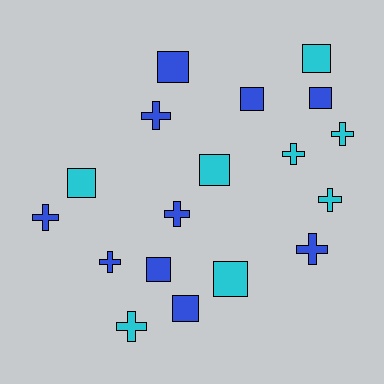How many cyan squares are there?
There are 4 cyan squares.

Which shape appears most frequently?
Cross, with 9 objects.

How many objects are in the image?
There are 18 objects.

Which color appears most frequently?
Blue, with 10 objects.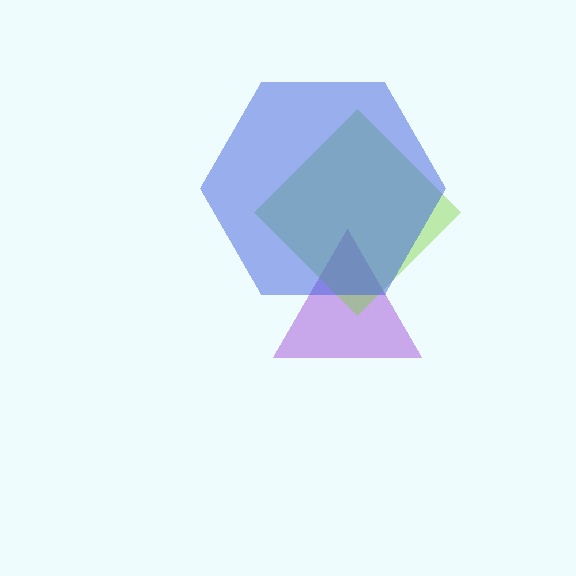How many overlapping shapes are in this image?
There are 3 overlapping shapes in the image.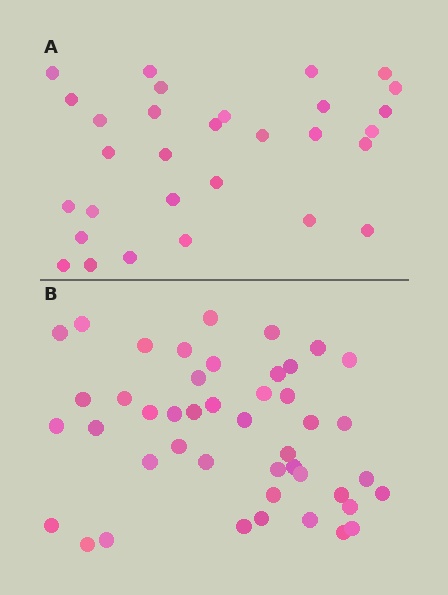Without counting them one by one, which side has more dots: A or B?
Region B (the bottom region) has more dots.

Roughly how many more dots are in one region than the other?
Region B has approximately 15 more dots than region A.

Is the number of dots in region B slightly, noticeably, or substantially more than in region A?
Region B has substantially more. The ratio is roughly 1.5 to 1.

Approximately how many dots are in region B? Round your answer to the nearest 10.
About 40 dots. (The exact count is 45, which rounds to 40.)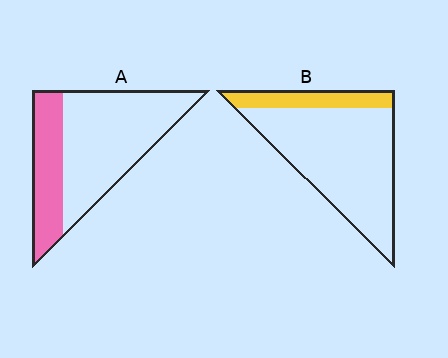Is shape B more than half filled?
No.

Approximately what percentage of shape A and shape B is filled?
A is approximately 30% and B is approximately 20%.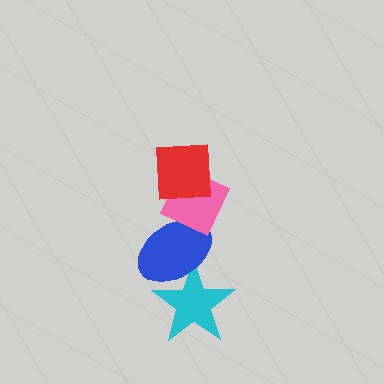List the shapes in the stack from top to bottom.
From top to bottom: the red square, the pink diamond, the blue ellipse, the cyan star.